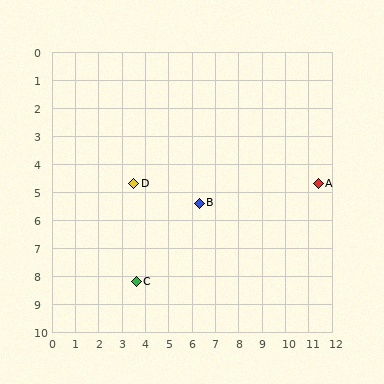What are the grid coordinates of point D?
Point D is at approximately (3.5, 4.7).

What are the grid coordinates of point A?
Point A is at approximately (11.4, 4.7).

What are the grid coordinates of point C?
Point C is at approximately (3.6, 8.2).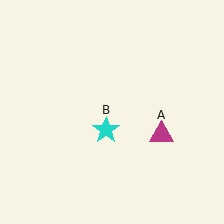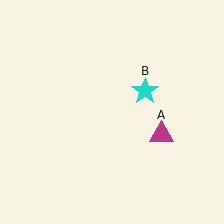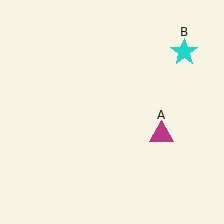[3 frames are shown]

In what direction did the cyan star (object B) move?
The cyan star (object B) moved up and to the right.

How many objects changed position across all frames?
1 object changed position: cyan star (object B).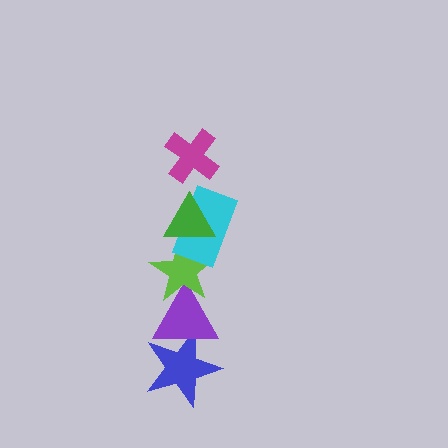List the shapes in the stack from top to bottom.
From top to bottom: the magenta cross, the green triangle, the cyan rectangle, the lime star, the purple triangle, the blue star.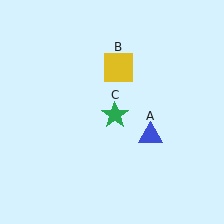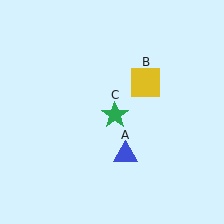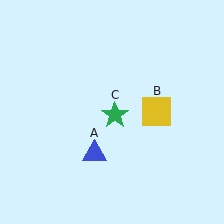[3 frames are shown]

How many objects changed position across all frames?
2 objects changed position: blue triangle (object A), yellow square (object B).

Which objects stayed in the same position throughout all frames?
Green star (object C) remained stationary.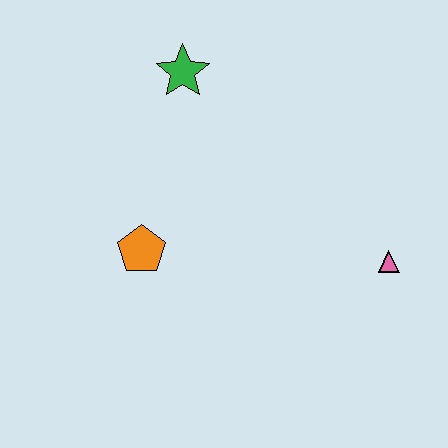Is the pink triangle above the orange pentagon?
No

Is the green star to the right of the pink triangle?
No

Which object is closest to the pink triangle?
The orange pentagon is closest to the pink triangle.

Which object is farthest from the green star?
The pink triangle is farthest from the green star.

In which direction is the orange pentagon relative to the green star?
The orange pentagon is below the green star.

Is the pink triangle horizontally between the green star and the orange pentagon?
No